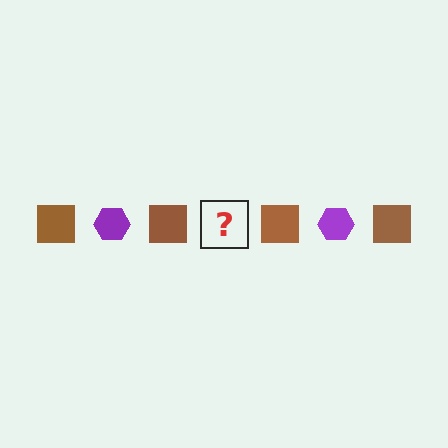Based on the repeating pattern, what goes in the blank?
The blank should be a purple hexagon.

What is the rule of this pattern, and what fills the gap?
The rule is that the pattern alternates between brown square and purple hexagon. The gap should be filled with a purple hexagon.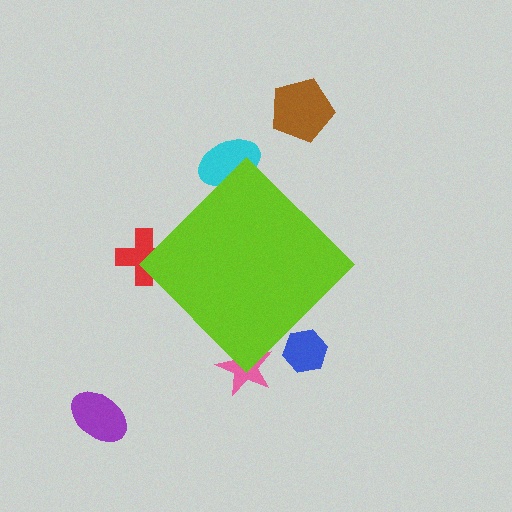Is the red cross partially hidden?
Yes, the red cross is partially hidden behind the lime diamond.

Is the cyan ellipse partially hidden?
Yes, the cyan ellipse is partially hidden behind the lime diamond.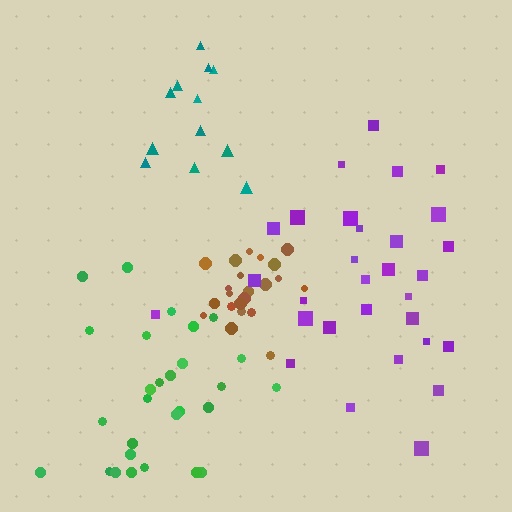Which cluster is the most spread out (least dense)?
Purple.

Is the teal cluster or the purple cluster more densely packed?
Teal.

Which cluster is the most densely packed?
Brown.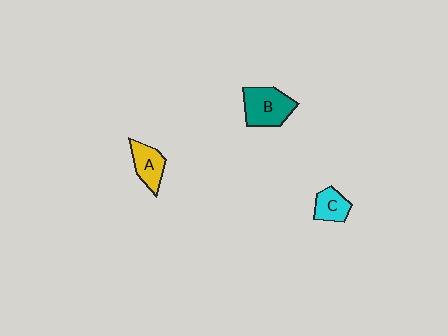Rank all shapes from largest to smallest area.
From largest to smallest: B (teal), A (yellow), C (cyan).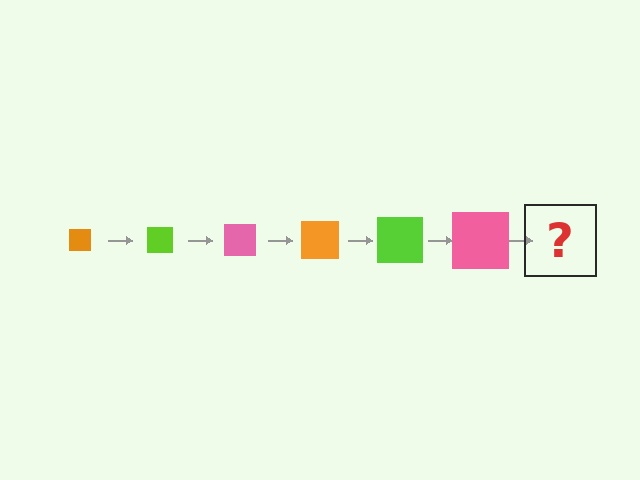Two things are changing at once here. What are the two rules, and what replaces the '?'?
The two rules are that the square grows larger each step and the color cycles through orange, lime, and pink. The '?' should be an orange square, larger than the previous one.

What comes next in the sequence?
The next element should be an orange square, larger than the previous one.